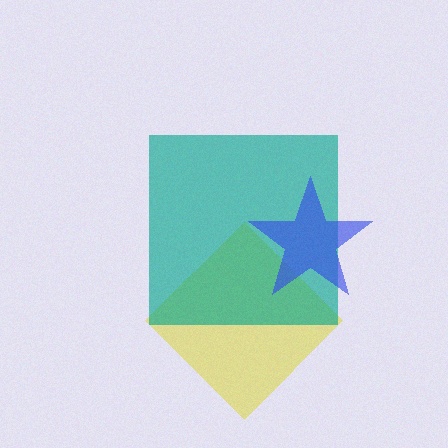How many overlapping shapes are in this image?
There are 3 overlapping shapes in the image.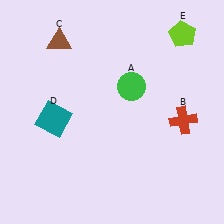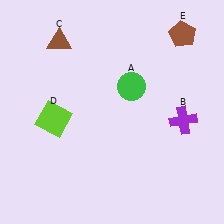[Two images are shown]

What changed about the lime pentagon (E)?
In Image 1, E is lime. In Image 2, it changed to brown.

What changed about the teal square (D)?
In Image 1, D is teal. In Image 2, it changed to lime.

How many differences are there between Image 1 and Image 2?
There are 3 differences between the two images.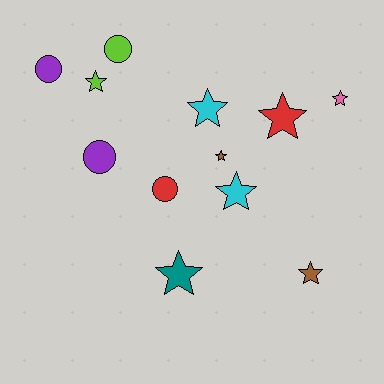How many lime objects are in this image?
There are 2 lime objects.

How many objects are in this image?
There are 12 objects.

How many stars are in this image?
There are 8 stars.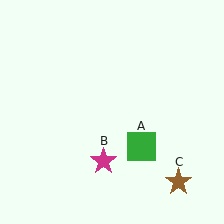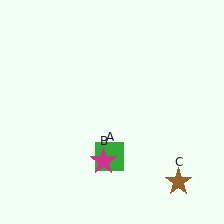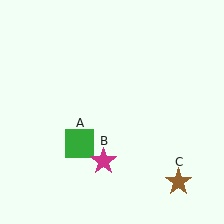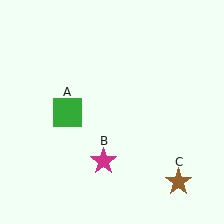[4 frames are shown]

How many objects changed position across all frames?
1 object changed position: green square (object A).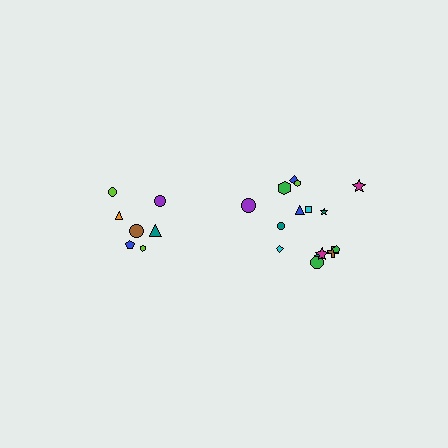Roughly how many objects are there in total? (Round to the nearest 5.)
Roughly 20 objects in total.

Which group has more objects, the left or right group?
The right group.